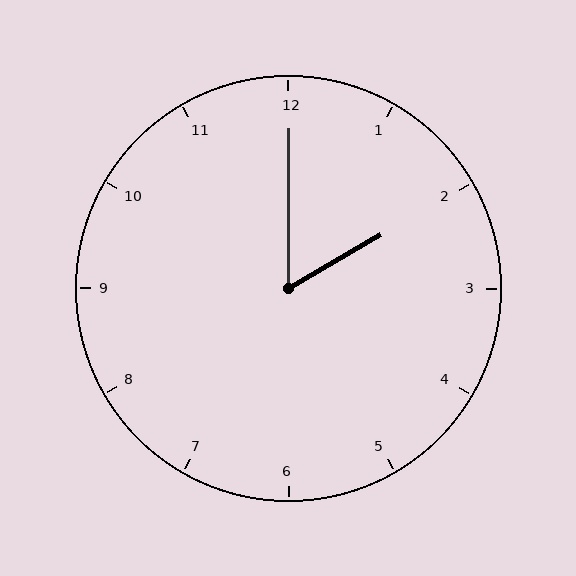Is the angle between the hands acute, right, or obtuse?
It is acute.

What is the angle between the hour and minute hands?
Approximately 60 degrees.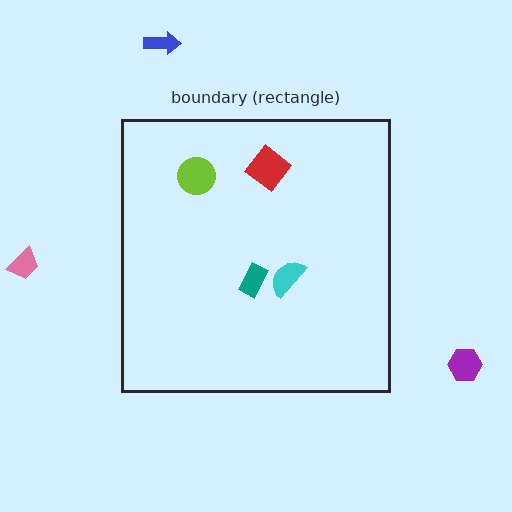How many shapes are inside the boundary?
4 inside, 3 outside.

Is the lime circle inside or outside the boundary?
Inside.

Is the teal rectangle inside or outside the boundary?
Inside.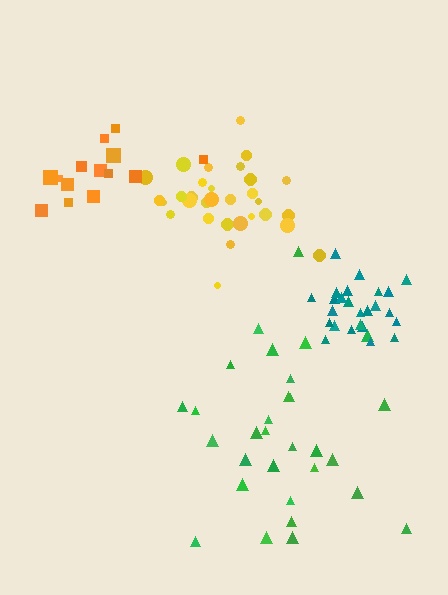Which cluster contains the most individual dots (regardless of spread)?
Yellow (32).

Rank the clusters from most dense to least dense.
teal, yellow, orange, green.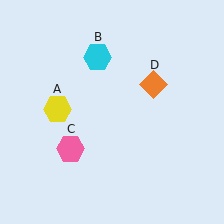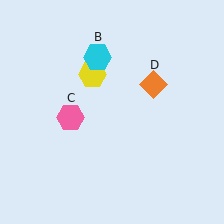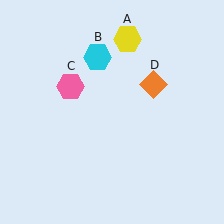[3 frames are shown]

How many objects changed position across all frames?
2 objects changed position: yellow hexagon (object A), pink hexagon (object C).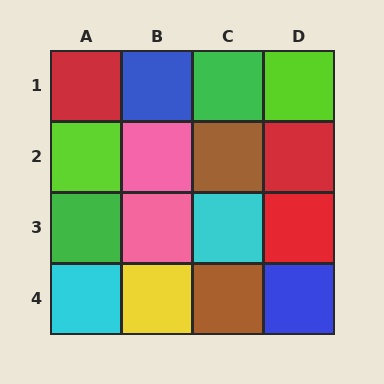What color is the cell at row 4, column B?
Yellow.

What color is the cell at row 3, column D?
Red.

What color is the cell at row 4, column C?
Brown.